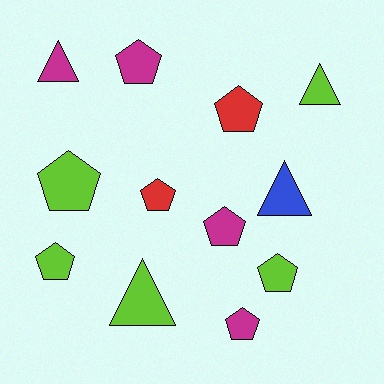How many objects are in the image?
There are 12 objects.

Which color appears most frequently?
Lime, with 5 objects.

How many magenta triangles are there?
There is 1 magenta triangle.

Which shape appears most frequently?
Pentagon, with 8 objects.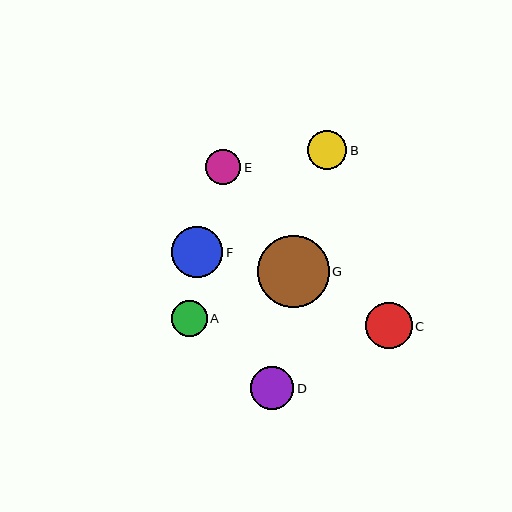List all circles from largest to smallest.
From largest to smallest: G, F, C, D, B, E, A.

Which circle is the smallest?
Circle A is the smallest with a size of approximately 35 pixels.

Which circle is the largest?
Circle G is the largest with a size of approximately 72 pixels.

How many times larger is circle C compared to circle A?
Circle C is approximately 1.3 times the size of circle A.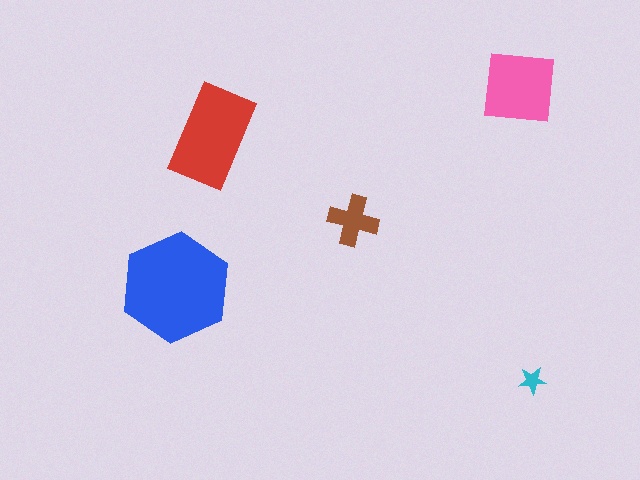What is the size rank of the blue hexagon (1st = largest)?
1st.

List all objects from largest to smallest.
The blue hexagon, the red rectangle, the pink square, the brown cross, the cyan star.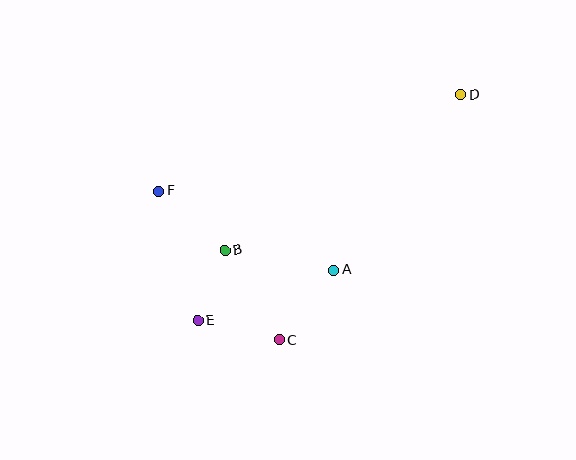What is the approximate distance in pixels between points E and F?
The distance between E and F is approximately 135 pixels.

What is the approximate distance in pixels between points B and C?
The distance between B and C is approximately 105 pixels.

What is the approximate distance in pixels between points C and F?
The distance between C and F is approximately 192 pixels.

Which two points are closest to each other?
Points B and E are closest to each other.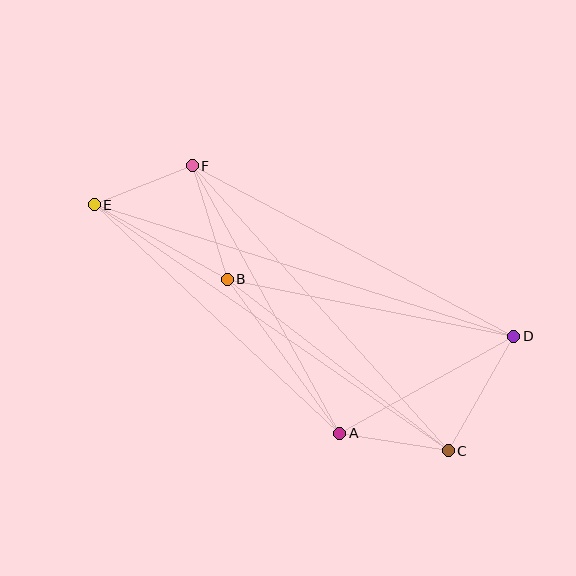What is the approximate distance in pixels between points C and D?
The distance between C and D is approximately 132 pixels.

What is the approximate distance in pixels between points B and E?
The distance between B and E is approximately 152 pixels.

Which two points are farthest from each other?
Points D and E are farthest from each other.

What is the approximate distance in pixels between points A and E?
The distance between A and E is approximately 335 pixels.